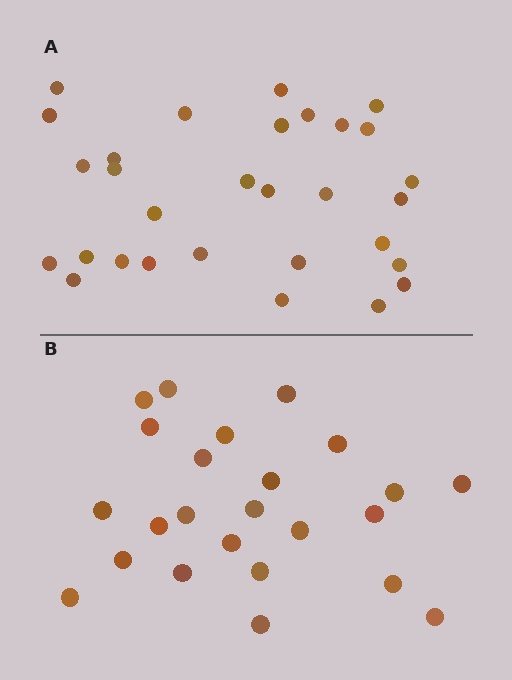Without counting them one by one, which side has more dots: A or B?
Region A (the top region) has more dots.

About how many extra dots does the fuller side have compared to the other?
Region A has about 6 more dots than region B.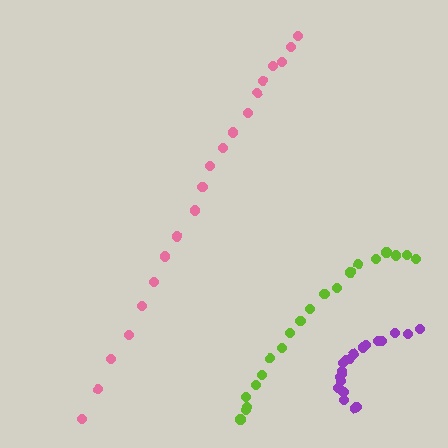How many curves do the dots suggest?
There are 3 distinct paths.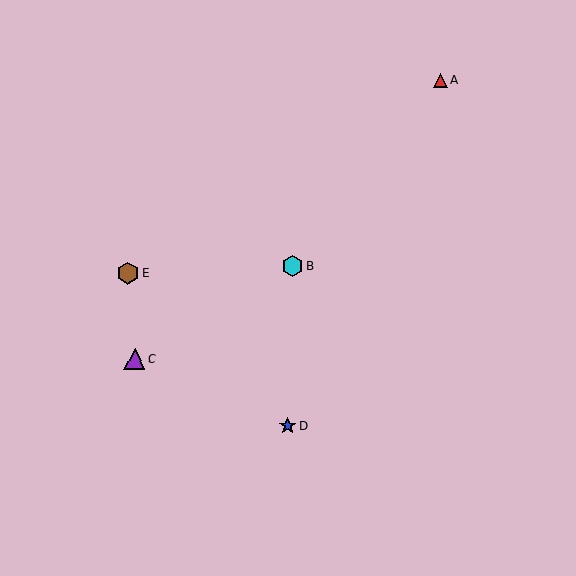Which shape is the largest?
The brown hexagon (labeled E) is the largest.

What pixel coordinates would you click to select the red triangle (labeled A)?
Click at (441, 80) to select the red triangle A.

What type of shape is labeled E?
Shape E is a brown hexagon.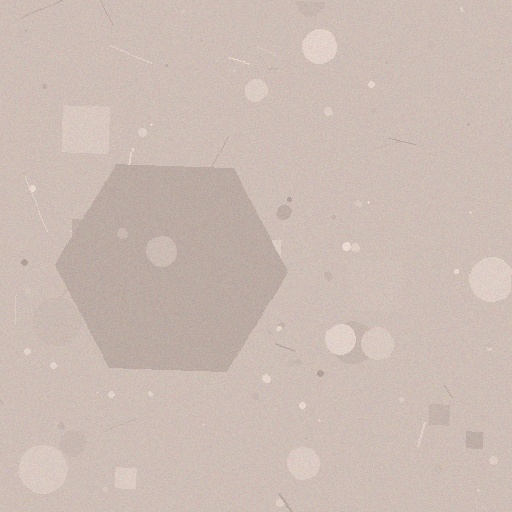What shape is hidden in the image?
A hexagon is hidden in the image.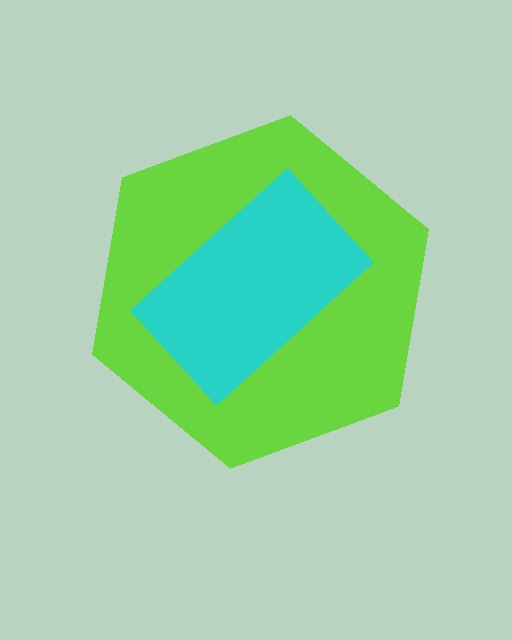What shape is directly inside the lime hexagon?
The cyan rectangle.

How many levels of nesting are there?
2.